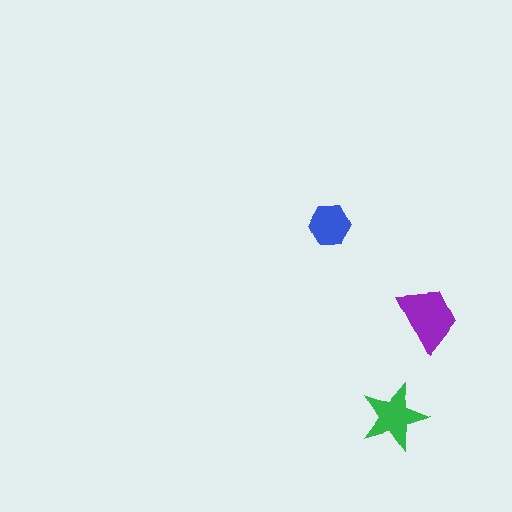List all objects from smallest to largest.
The blue hexagon, the green star, the purple trapezoid.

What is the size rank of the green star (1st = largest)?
2nd.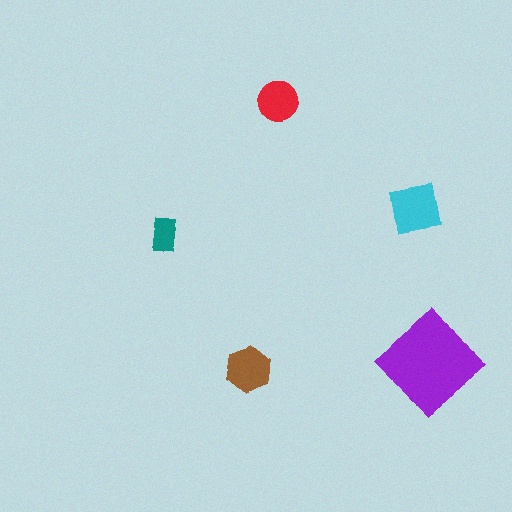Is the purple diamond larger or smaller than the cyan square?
Larger.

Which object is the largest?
The purple diamond.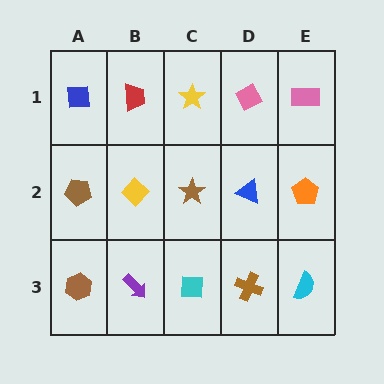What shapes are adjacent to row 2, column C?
A yellow star (row 1, column C), a cyan square (row 3, column C), a yellow diamond (row 2, column B), a blue triangle (row 2, column D).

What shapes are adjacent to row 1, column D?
A blue triangle (row 2, column D), a yellow star (row 1, column C), a pink rectangle (row 1, column E).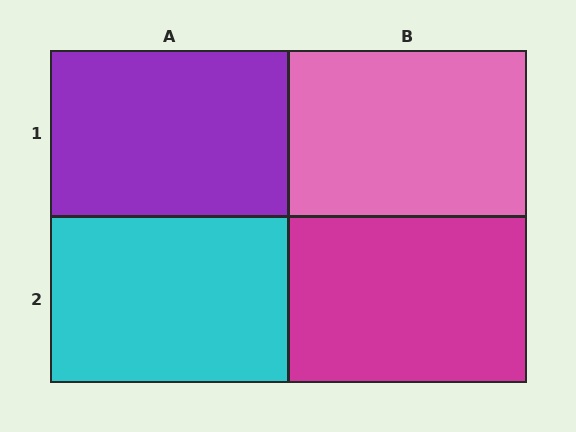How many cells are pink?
1 cell is pink.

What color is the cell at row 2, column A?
Cyan.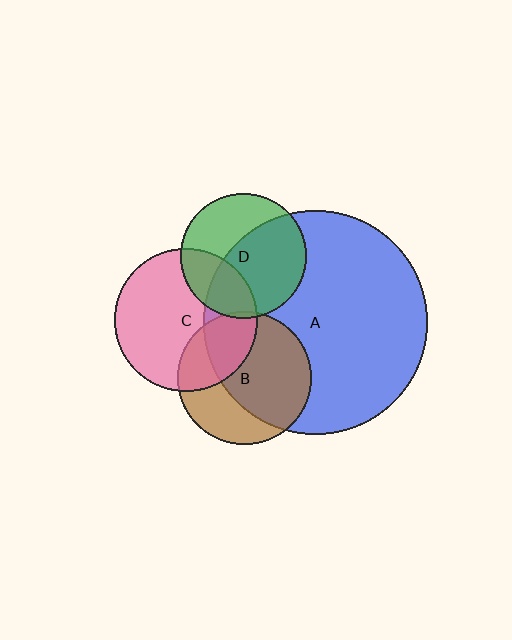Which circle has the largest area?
Circle A (blue).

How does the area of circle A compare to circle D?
Approximately 3.2 times.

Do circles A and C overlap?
Yes.